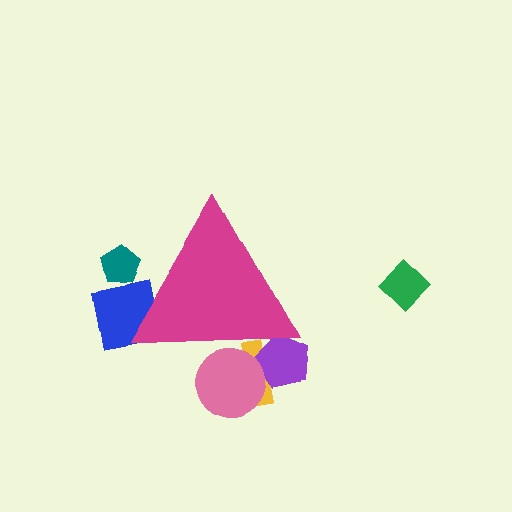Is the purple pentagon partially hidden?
Yes, the purple pentagon is partially hidden behind the magenta triangle.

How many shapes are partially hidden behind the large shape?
5 shapes are partially hidden.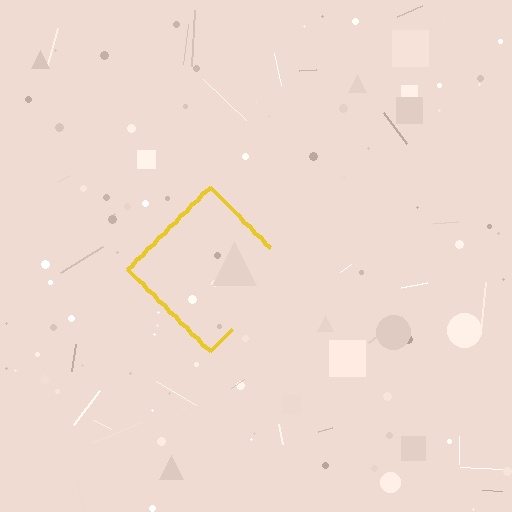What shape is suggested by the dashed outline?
The dashed outline suggests a diamond.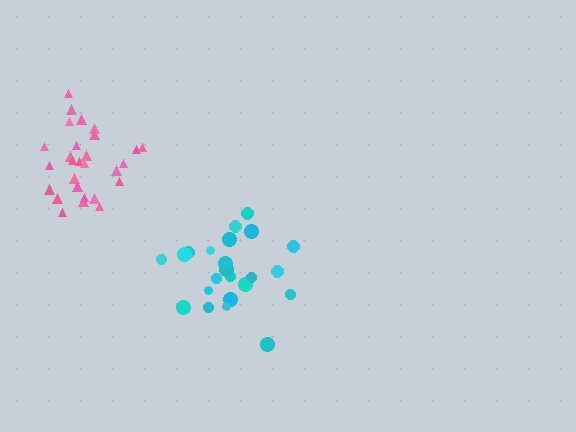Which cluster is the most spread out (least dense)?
Cyan.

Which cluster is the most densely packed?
Pink.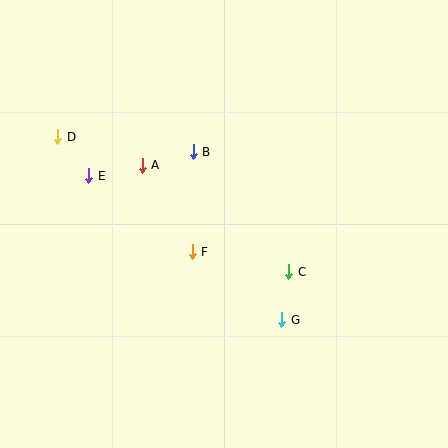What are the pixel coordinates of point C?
Point C is at (289, 272).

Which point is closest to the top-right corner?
Point B is closest to the top-right corner.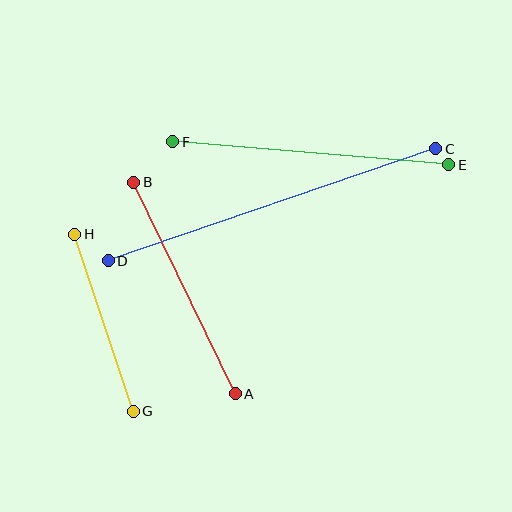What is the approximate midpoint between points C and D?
The midpoint is at approximately (272, 205) pixels.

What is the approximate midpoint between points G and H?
The midpoint is at approximately (104, 323) pixels.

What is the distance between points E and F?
The distance is approximately 277 pixels.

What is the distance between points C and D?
The distance is approximately 346 pixels.